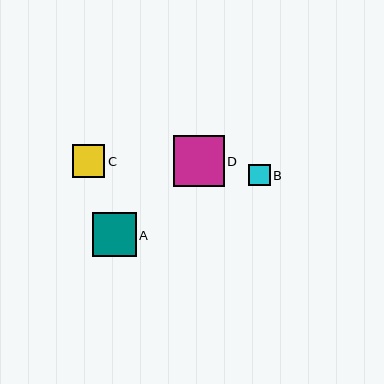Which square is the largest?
Square D is the largest with a size of approximately 51 pixels.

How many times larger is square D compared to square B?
Square D is approximately 2.4 times the size of square B.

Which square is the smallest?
Square B is the smallest with a size of approximately 21 pixels.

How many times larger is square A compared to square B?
Square A is approximately 2.1 times the size of square B.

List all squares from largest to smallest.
From largest to smallest: D, A, C, B.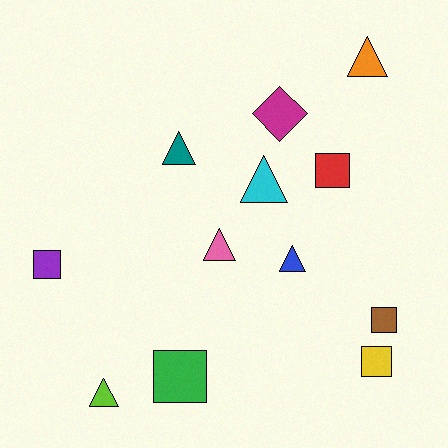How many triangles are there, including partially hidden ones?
There are 6 triangles.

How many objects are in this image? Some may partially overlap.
There are 12 objects.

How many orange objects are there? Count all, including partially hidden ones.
There is 1 orange object.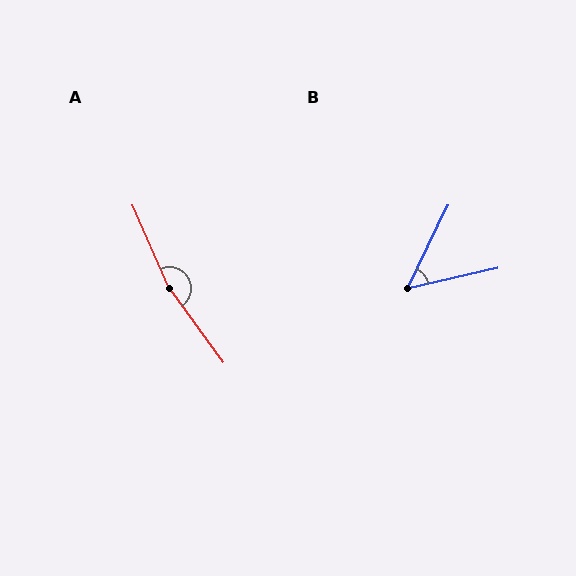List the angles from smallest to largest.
B (51°), A (167°).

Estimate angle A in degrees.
Approximately 167 degrees.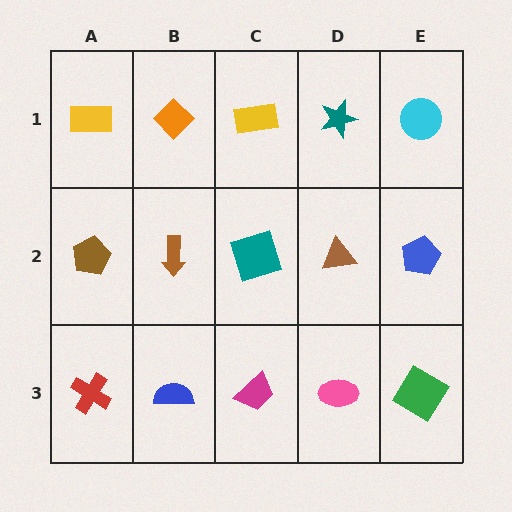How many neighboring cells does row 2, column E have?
3.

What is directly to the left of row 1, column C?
An orange diamond.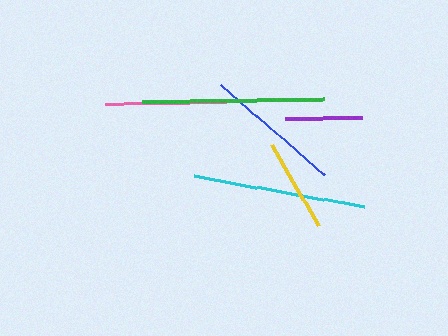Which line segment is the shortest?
The purple line is the shortest at approximately 76 pixels.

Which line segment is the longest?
The green line is the longest at approximately 182 pixels.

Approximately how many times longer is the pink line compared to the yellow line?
The pink line is approximately 1.3 times the length of the yellow line.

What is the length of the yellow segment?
The yellow segment is approximately 93 pixels long.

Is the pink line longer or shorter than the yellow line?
The pink line is longer than the yellow line.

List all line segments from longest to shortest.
From longest to shortest: green, cyan, blue, pink, yellow, purple.